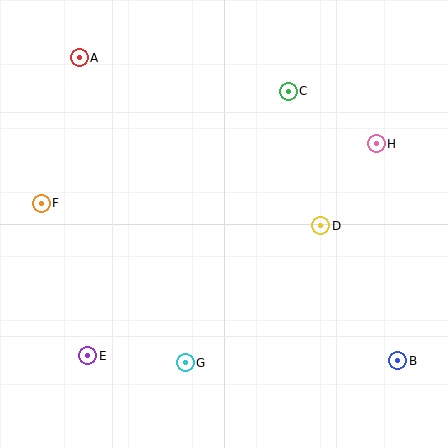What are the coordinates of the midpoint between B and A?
The midpoint between B and A is at (238, 209).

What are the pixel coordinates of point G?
Point G is at (185, 363).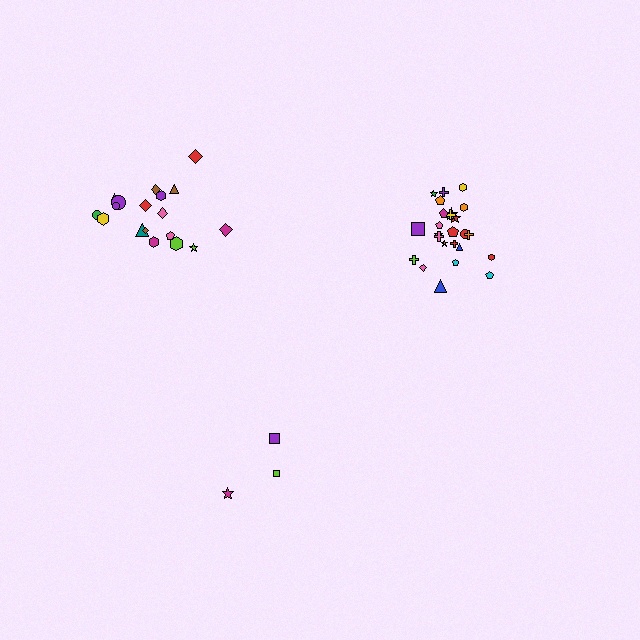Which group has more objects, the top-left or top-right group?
The top-right group.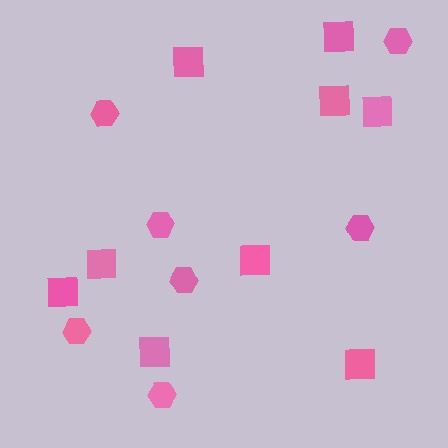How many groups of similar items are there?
There are 2 groups: one group of squares (9) and one group of hexagons (7).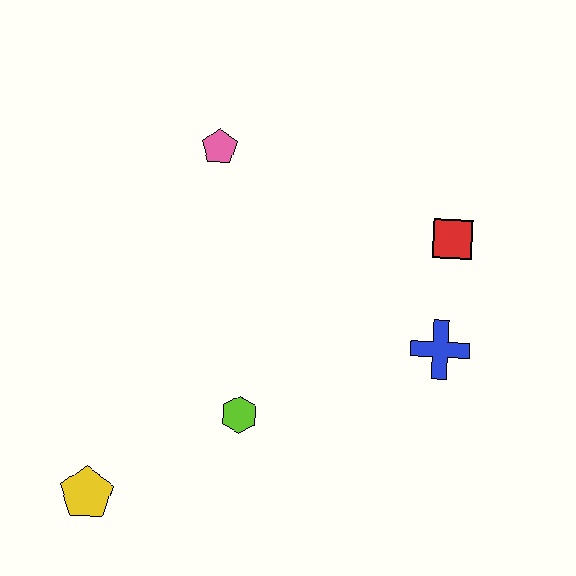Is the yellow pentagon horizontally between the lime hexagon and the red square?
No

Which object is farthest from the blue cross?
The yellow pentagon is farthest from the blue cross.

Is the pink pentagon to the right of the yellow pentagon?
Yes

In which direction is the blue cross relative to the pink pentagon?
The blue cross is to the right of the pink pentagon.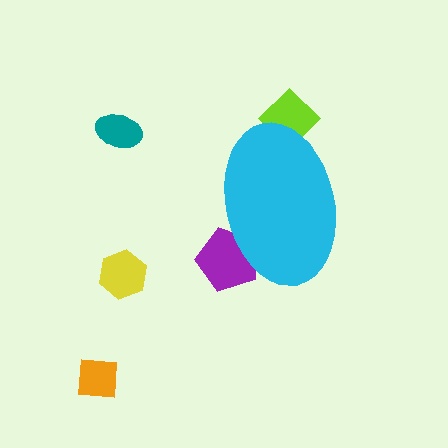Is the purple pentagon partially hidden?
Yes, the purple pentagon is partially hidden behind the cyan ellipse.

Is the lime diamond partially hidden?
Yes, the lime diamond is partially hidden behind the cyan ellipse.